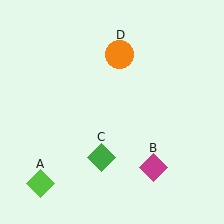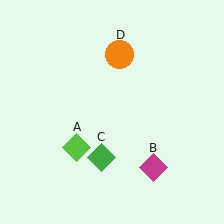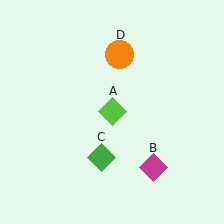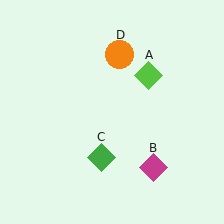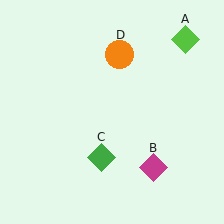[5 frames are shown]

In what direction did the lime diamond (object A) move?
The lime diamond (object A) moved up and to the right.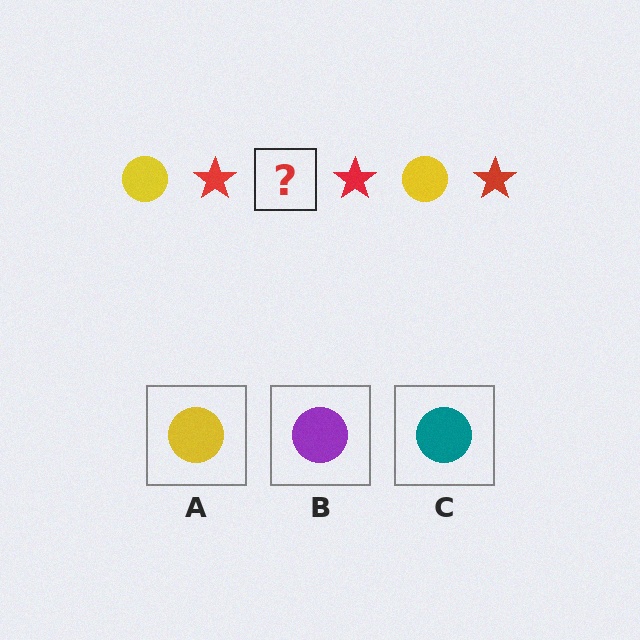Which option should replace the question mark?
Option A.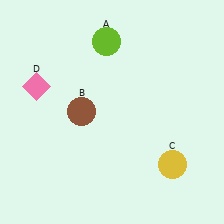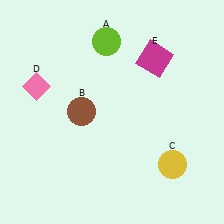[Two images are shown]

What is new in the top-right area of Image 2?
A magenta square (E) was added in the top-right area of Image 2.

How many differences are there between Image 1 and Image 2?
There is 1 difference between the two images.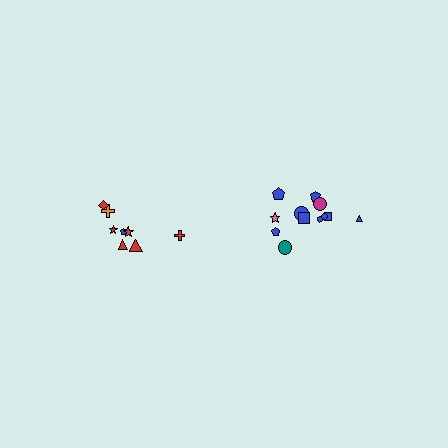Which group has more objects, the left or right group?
The right group.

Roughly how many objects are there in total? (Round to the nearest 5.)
Roughly 20 objects in total.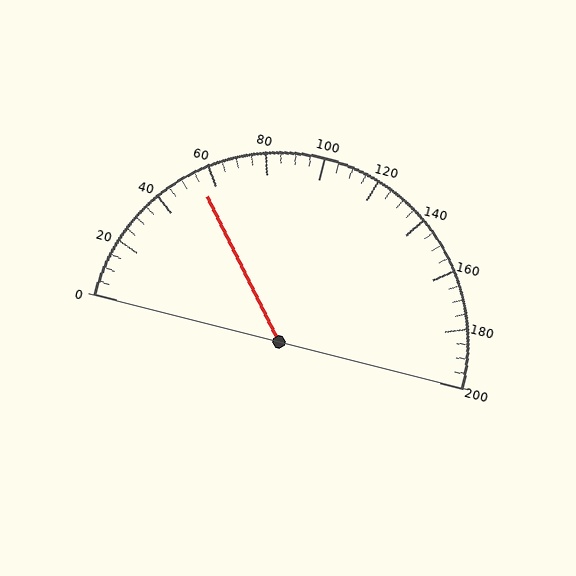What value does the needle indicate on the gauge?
The needle indicates approximately 55.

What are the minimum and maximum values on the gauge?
The gauge ranges from 0 to 200.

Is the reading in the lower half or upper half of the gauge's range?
The reading is in the lower half of the range (0 to 200).